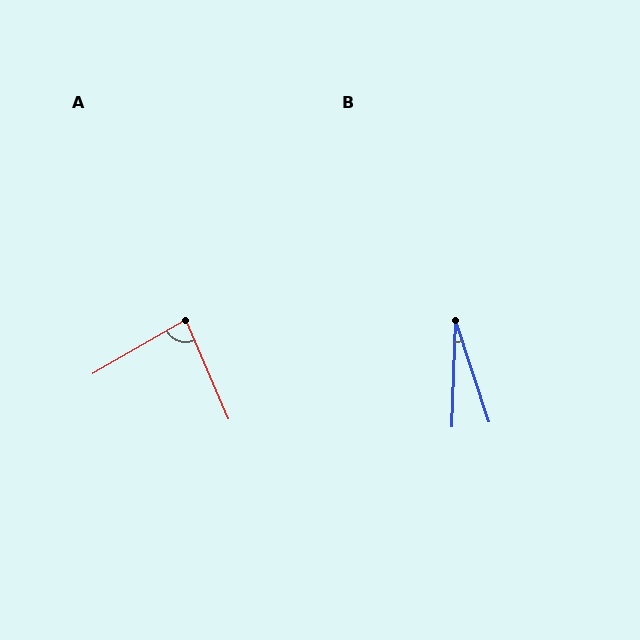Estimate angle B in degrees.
Approximately 20 degrees.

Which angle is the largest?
A, at approximately 83 degrees.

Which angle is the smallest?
B, at approximately 20 degrees.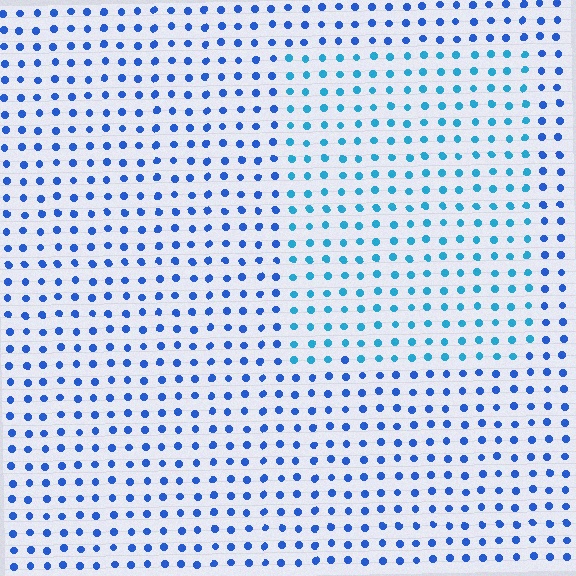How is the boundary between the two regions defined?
The boundary is defined purely by a slight shift in hue (about 27 degrees). Spacing, size, and orientation are identical on both sides.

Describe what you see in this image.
The image is filled with small blue elements in a uniform arrangement. A rectangle-shaped region is visible where the elements are tinted to a slightly different hue, forming a subtle color boundary.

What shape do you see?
I see a rectangle.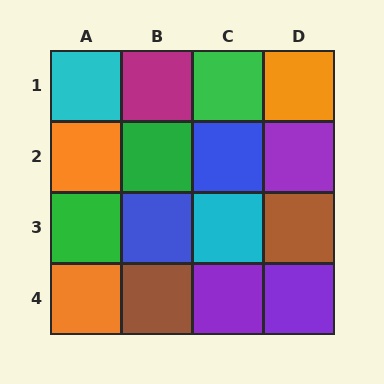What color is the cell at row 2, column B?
Green.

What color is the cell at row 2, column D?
Purple.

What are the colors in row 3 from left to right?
Green, blue, cyan, brown.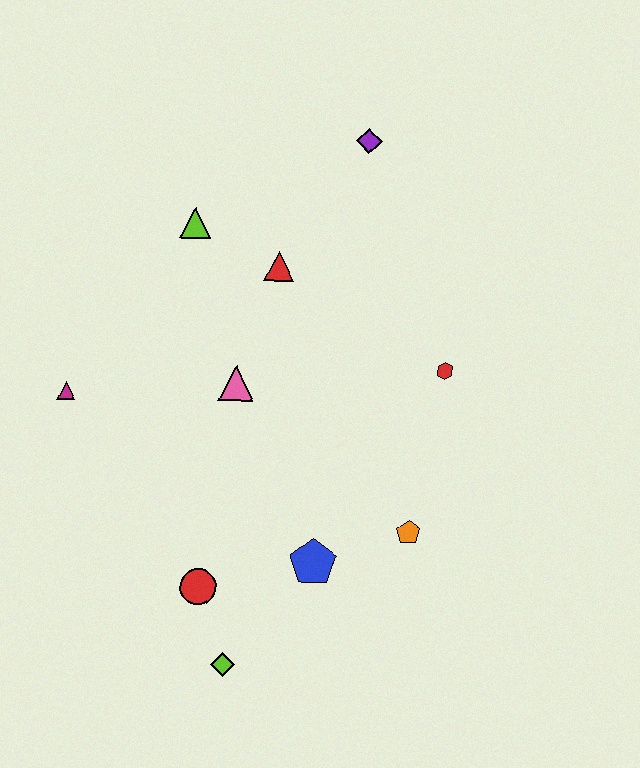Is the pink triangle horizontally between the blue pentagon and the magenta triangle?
Yes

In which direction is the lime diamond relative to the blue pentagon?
The lime diamond is below the blue pentagon.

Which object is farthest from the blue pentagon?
The purple diamond is farthest from the blue pentagon.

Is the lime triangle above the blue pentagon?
Yes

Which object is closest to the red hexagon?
The orange pentagon is closest to the red hexagon.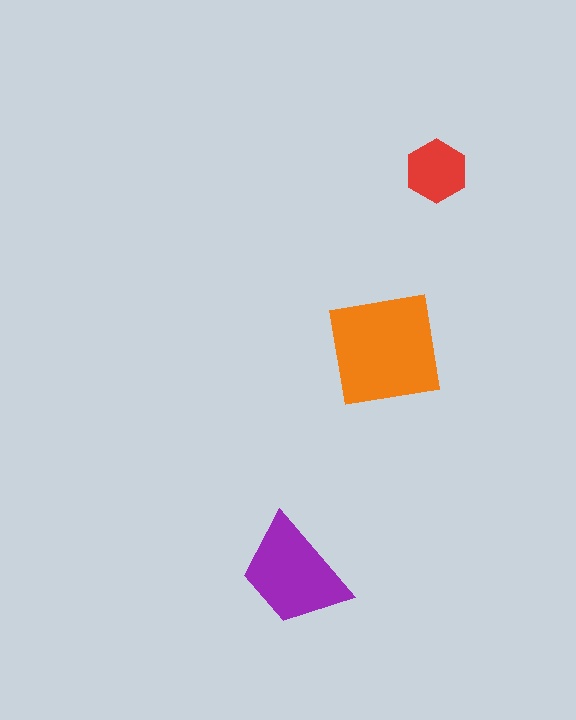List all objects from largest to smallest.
The orange square, the purple trapezoid, the red hexagon.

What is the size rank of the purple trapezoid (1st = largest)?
2nd.